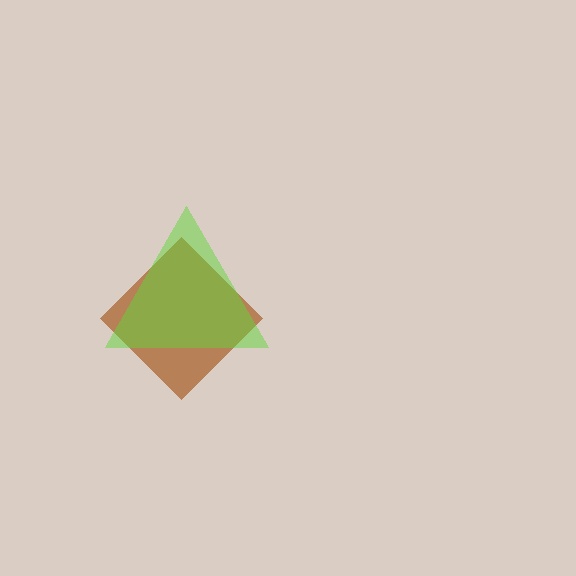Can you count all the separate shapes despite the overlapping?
Yes, there are 2 separate shapes.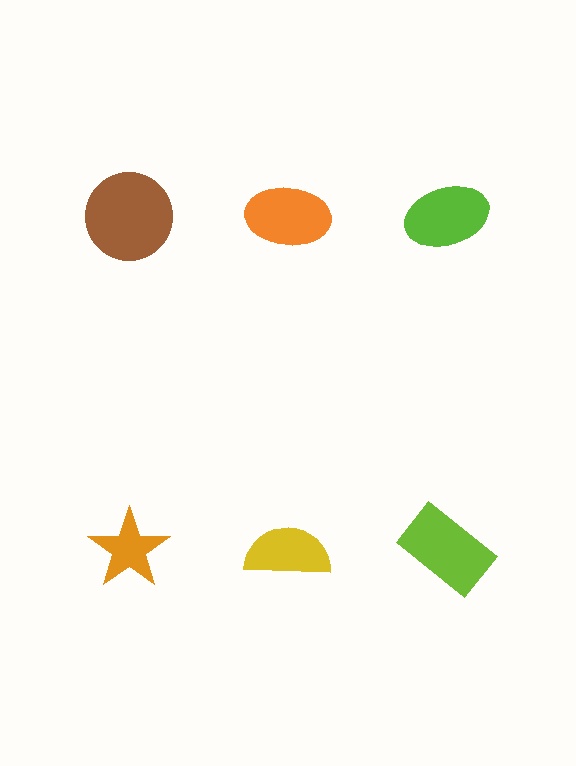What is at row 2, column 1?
An orange star.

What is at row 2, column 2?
A yellow semicircle.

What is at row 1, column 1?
A brown circle.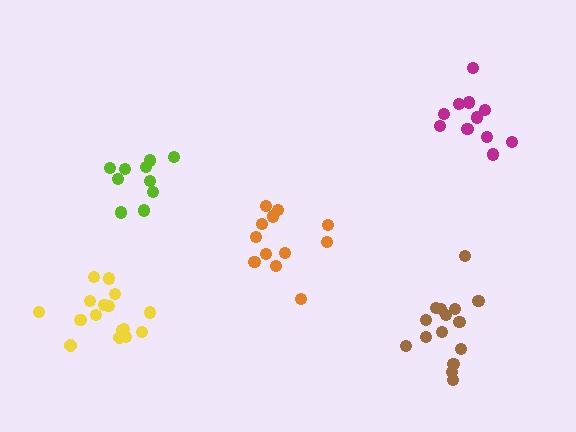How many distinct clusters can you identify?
There are 5 distinct clusters.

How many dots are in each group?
Group 1: 11 dots, Group 2: 16 dots, Group 3: 12 dots, Group 4: 15 dots, Group 5: 10 dots (64 total).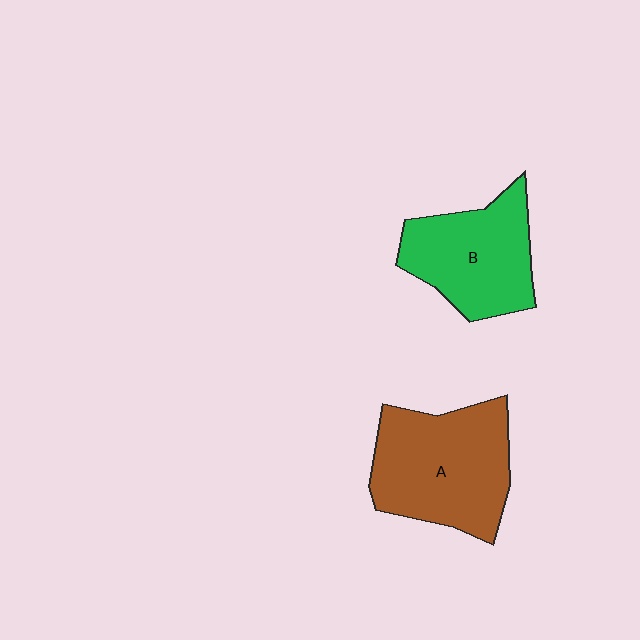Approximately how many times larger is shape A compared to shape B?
Approximately 1.2 times.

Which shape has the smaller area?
Shape B (green).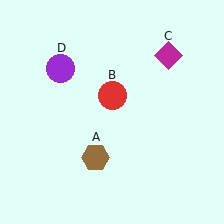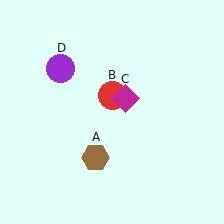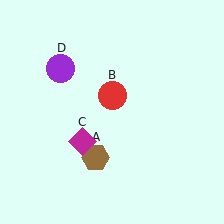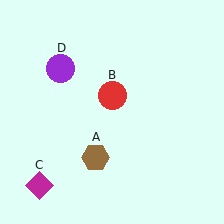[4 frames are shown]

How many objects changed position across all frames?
1 object changed position: magenta diamond (object C).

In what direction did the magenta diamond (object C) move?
The magenta diamond (object C) moved down and to the left.